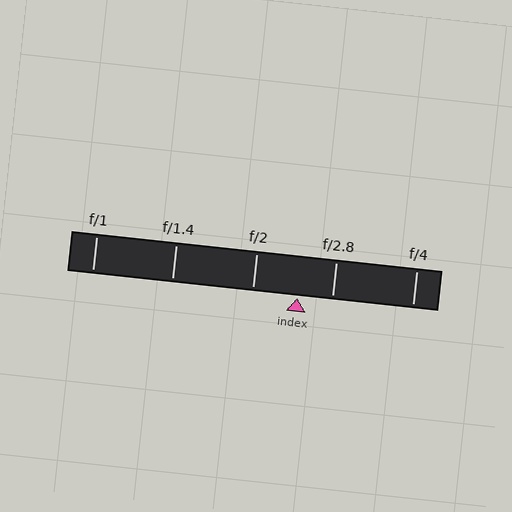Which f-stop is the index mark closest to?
The index mark is closest to f/2.8.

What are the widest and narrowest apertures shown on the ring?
The widest aperture shown is f/1 and the narrowest is f/4.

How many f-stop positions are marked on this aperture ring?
There are 5 f-stop positions marked.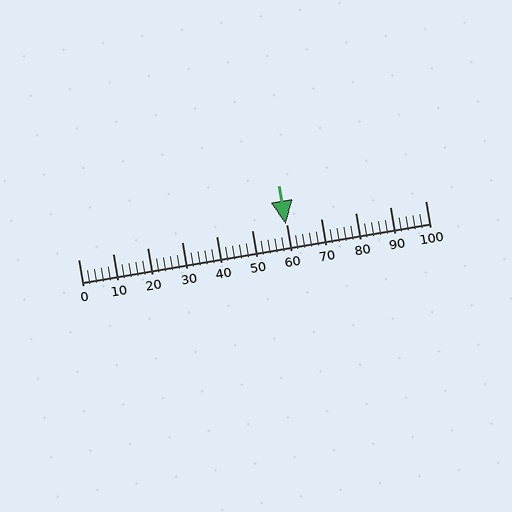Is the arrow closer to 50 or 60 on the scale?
The arrow is closer to 60.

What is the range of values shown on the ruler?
The ruler shows values from 0 to 100.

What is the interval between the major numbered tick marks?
The major tick marks are spaced 10 units apart.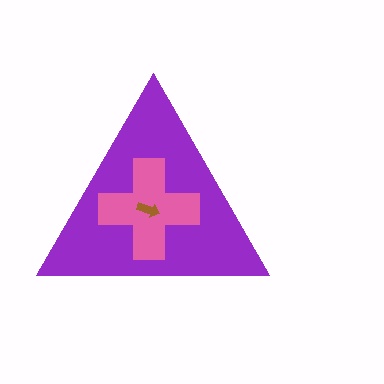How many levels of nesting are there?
3.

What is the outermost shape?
The purple triangle.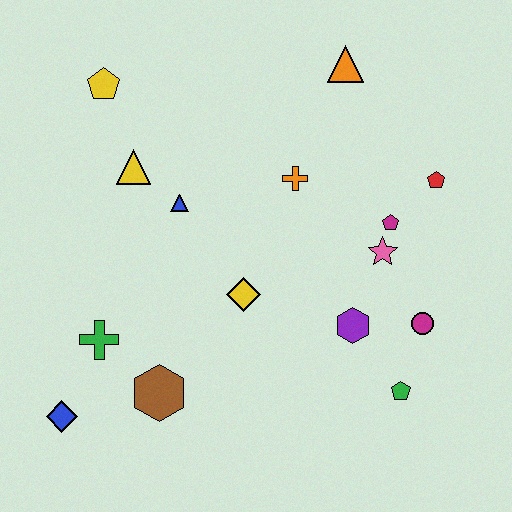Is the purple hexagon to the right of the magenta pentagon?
No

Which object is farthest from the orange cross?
The blue diamond is farthest from the orange cross.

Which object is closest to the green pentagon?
The magenta circle is closest to the green pentagon.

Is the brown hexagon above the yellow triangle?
No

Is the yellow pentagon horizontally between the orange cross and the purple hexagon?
No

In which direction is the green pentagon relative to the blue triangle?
The green pentagon is to the right of the blue triangle.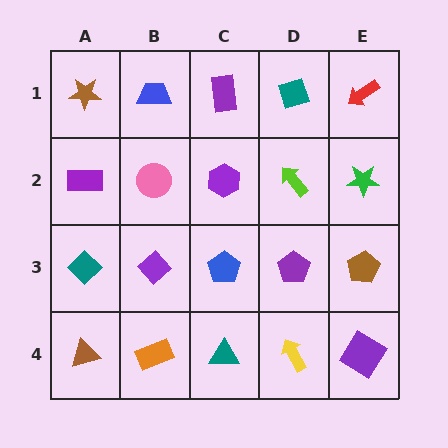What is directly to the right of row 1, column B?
A purple rectangle.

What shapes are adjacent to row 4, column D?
A purple pentagon (row 3, column D), a teal triangle (row 4, column C), a purple diamond (row 4, column E).